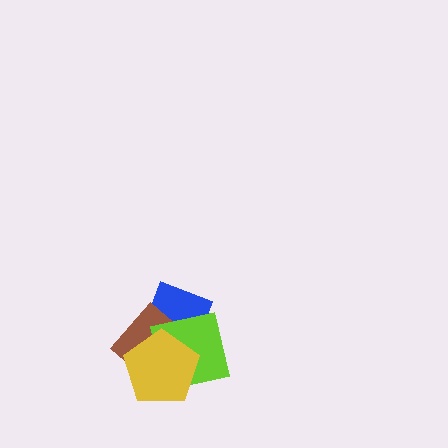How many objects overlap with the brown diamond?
3 objects overlap with the brown diamond.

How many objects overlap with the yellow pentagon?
3 objects overlap with the yellow pentagon.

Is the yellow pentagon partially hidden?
No, no other shape covers it.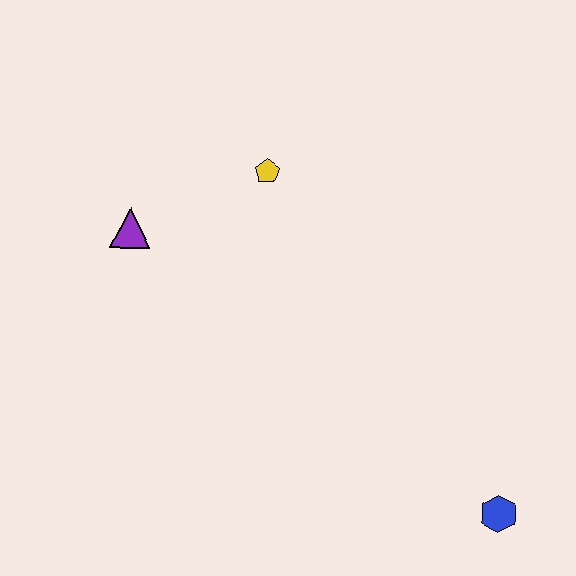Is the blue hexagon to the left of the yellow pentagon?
No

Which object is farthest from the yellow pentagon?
The blue hexagon is farthest from the yellow pentagon.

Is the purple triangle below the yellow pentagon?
Yes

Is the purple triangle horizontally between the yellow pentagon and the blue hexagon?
No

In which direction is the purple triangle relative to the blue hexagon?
The purple triangle is to the left of the blue hexagon.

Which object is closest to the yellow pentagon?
The purple triangle is closest to the yellow pentagon.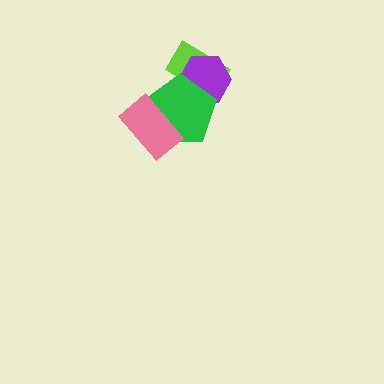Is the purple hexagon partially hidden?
Yes, it is partially covered by another shape.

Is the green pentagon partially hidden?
Yes, it is partially covered by another shape.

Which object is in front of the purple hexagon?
The green pentagon is in front of the purple hexagon.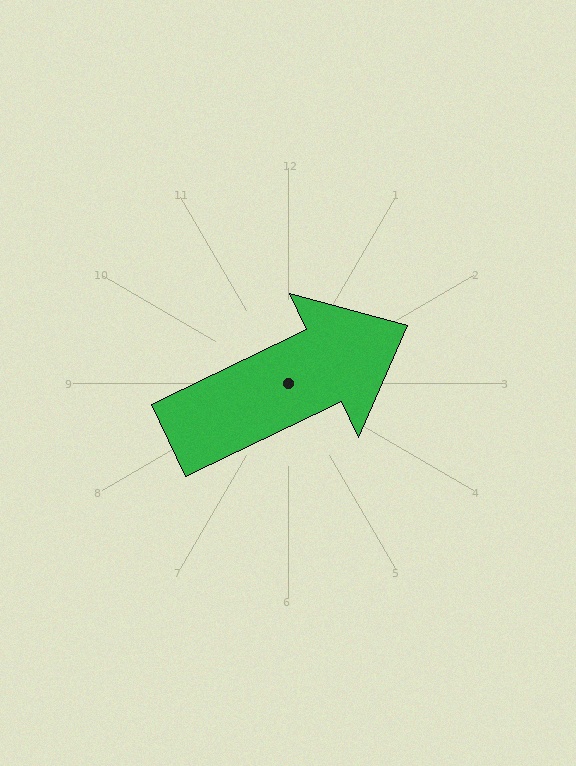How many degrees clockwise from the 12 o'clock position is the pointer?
Approximately 64 degrees.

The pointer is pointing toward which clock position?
Roughly 2 o'clock.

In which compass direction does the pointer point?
Northeast.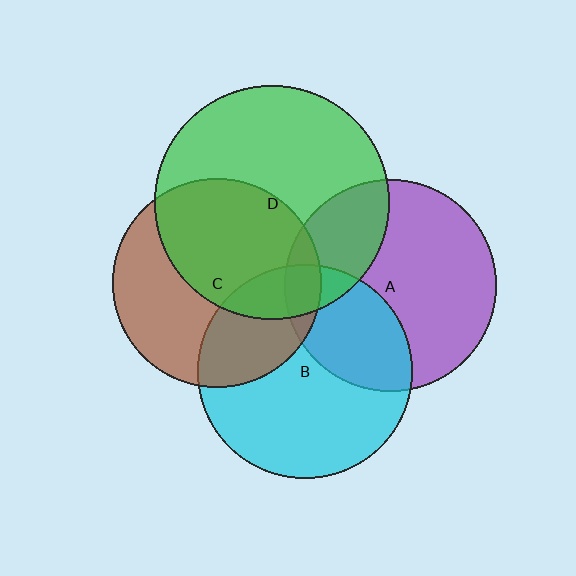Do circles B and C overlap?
Yes.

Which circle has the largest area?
Circle D (green).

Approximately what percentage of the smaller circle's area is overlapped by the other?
Approximately 30%.